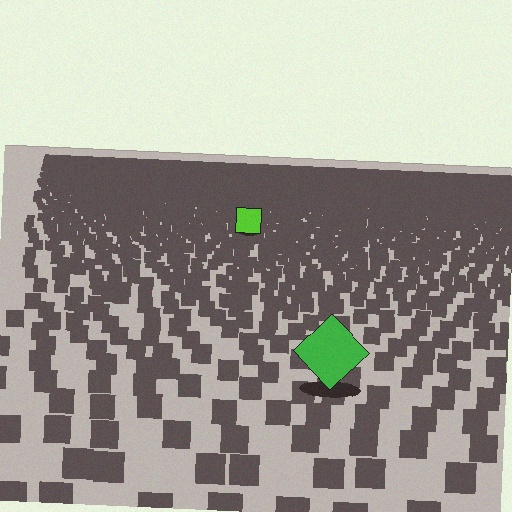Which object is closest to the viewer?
The green diamond is closest. The texture marks near it are larger and more spread out.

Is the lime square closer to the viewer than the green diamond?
No. The green diamond is closer — you can tell from the texture gradient: the ground texture is coarser near it.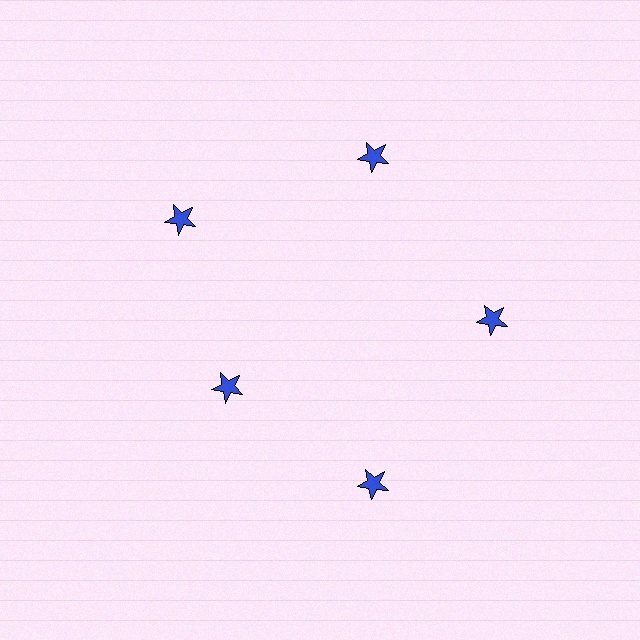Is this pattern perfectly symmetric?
No. The 5 blue stars are arranged in a ring, but one element near the 8 o'clock position is pulled inward toward the center, breaking the 5-fold rotational symmetry.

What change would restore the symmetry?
The symmetry would be restored by moving it outward, back onto the ring so that all 5 stars sit at equal angles and equal distance from the center.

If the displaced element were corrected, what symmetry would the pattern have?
It would have 5-fold rotational symmetry — the pattern would map onto itself every 72 degrees.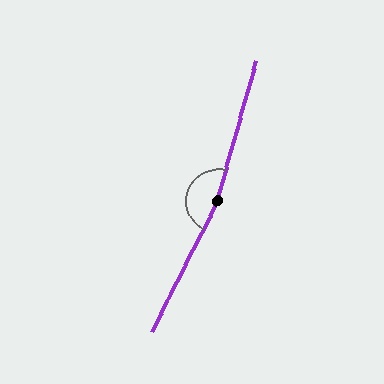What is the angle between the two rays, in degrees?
Approximately 169 degrees.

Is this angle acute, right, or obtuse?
It is obtuse.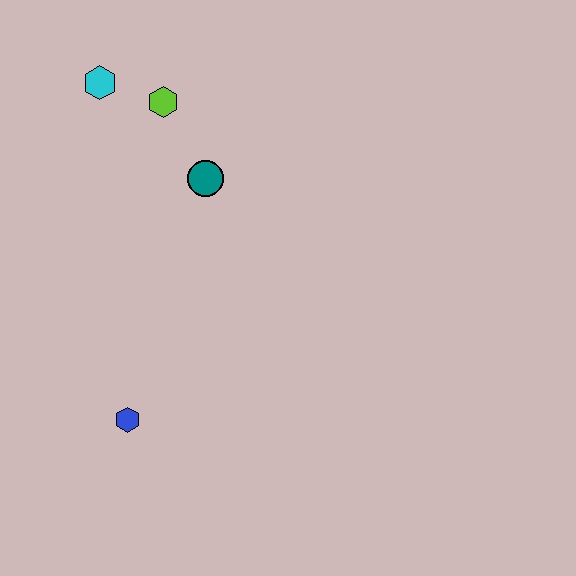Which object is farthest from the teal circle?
The blue hexagon is farthest from the teal circle.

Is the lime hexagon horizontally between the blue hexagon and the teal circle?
Yes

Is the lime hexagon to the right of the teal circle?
No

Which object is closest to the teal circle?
The lime hexagon is closest to the teal circle.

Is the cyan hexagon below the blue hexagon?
No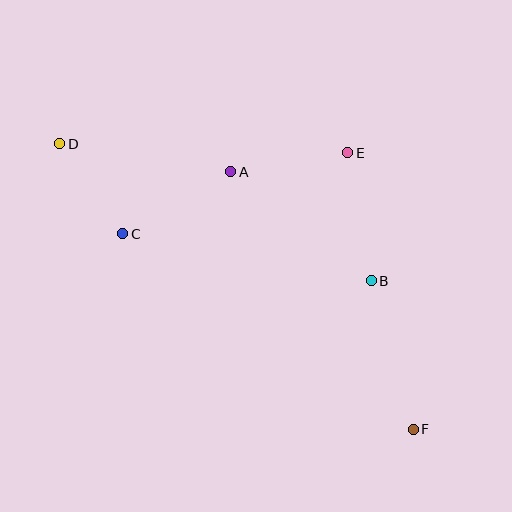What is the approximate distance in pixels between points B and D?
The distance between B and D is approximately 341 pixels.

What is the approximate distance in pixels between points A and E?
The distance between A and E is approximately 118 pixels.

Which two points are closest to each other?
Points C and D are closest to each other.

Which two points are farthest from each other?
Points D and F are farthest from each other.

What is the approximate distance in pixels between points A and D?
The distance between A and D is approximately 173 pixels.